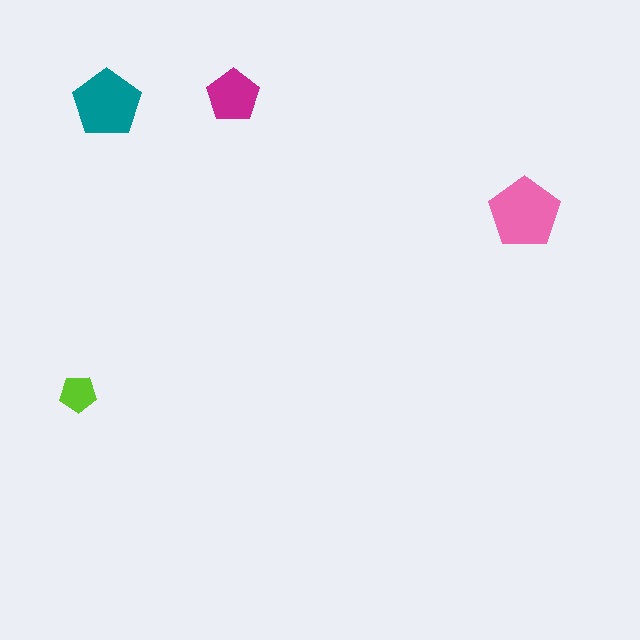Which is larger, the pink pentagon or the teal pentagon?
The pink one.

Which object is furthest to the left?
The lime pentagon is leftmost.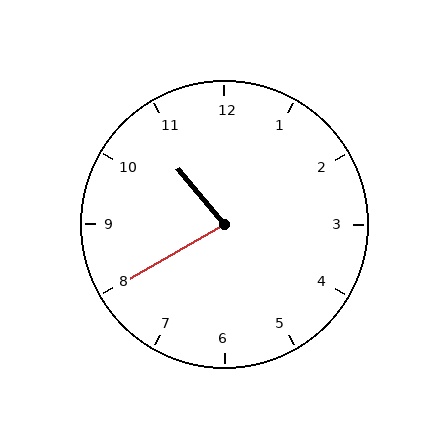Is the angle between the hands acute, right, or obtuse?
It is acute.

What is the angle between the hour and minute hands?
Approximately 80 degrees.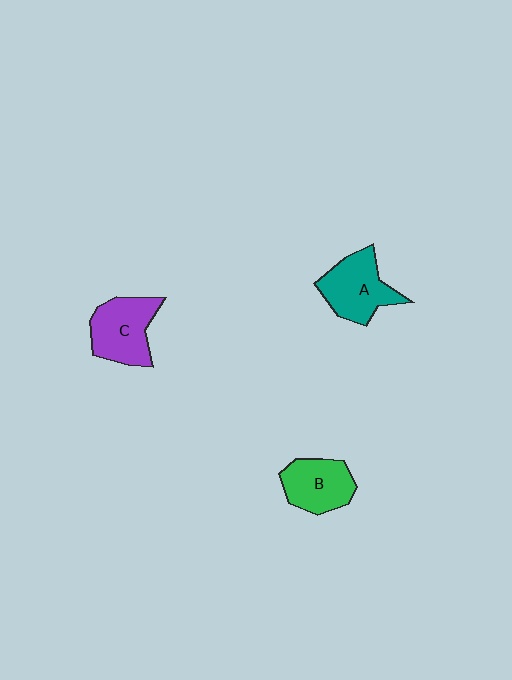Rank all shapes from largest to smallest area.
From largest to smallest: A (teal), C (purple), B (green).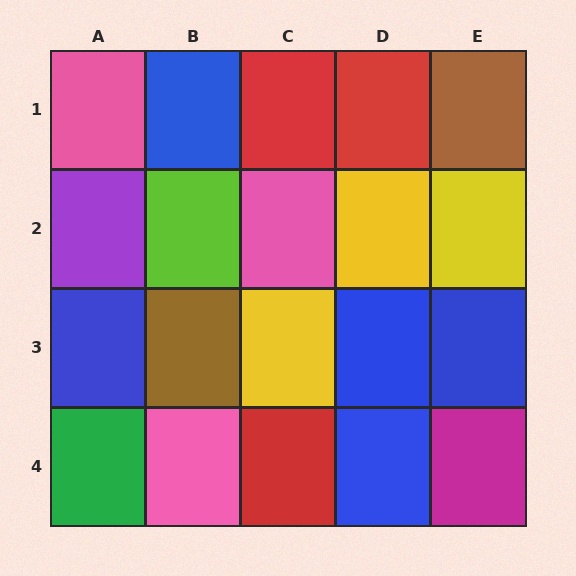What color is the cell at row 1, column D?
Red.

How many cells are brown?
2 cells are brown.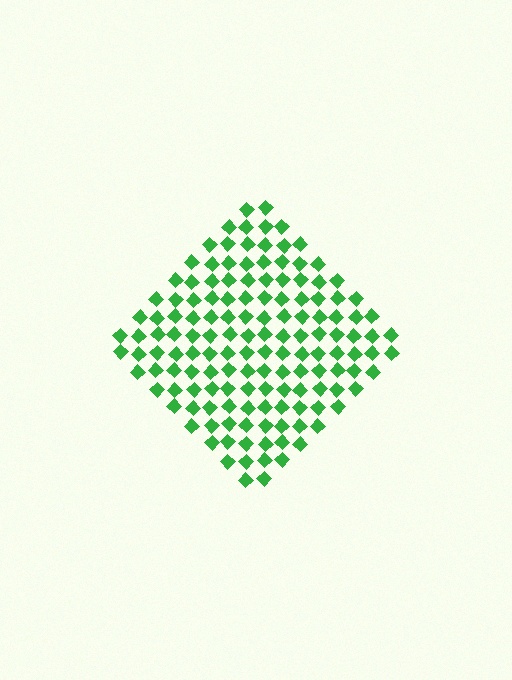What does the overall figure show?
The overall figure shows a diamond.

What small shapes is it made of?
It is made of small diamonds.